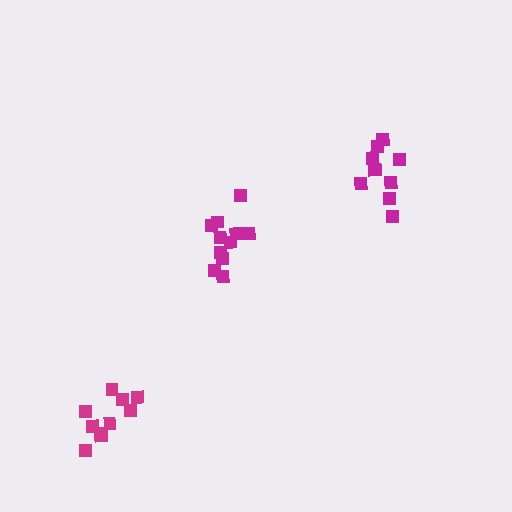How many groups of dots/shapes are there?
There are 3 groups.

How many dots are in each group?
Group 1: 11 dots, Group 2: 10 dots, Group 3: 10 dots (31 total).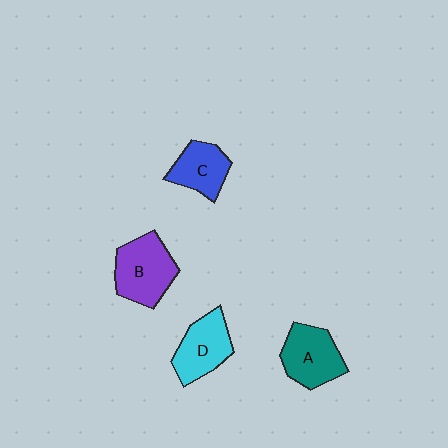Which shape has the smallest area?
Shape C (blue).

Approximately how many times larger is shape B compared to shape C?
Approximately 1.4 times.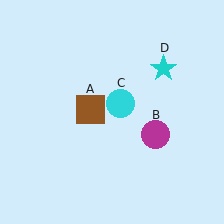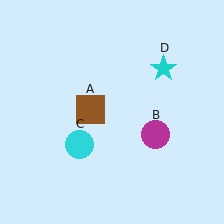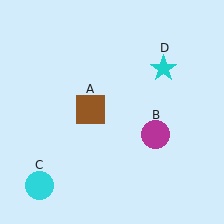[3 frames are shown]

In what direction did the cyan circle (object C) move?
The cyan circle (object C) moved down and to the left.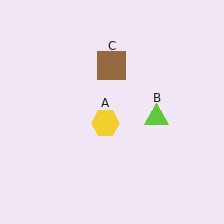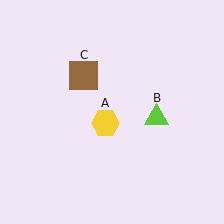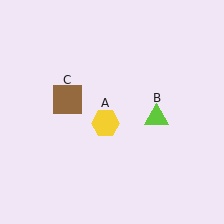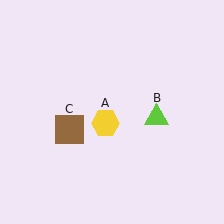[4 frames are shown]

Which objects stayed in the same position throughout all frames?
Yellow hexagon (object A) and lime triangle (object B) remained stationary.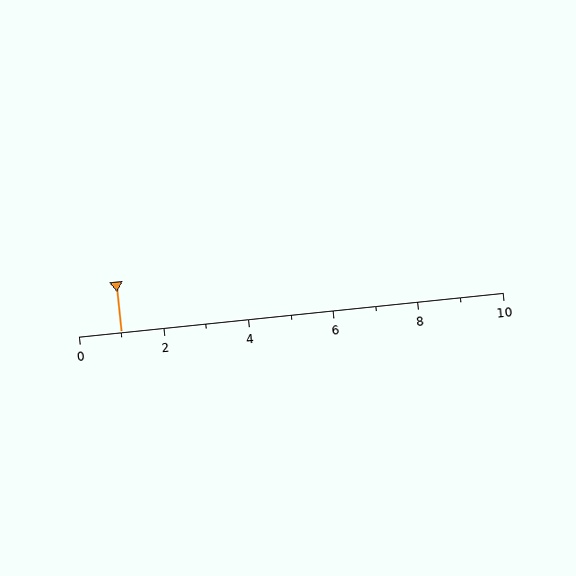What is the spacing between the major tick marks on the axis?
The major ticks are spaced 2 apart.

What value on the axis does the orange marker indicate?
The marker indicates approximately 1.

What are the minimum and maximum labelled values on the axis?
The axis runs from 0 to 10.